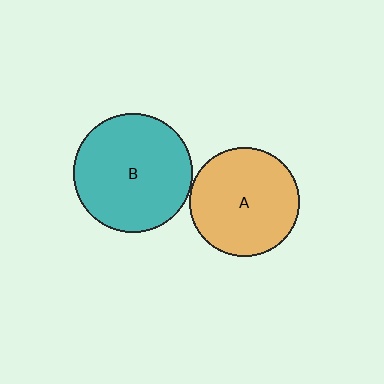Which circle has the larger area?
Circle B (teal).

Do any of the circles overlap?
No, none of the circles overlap.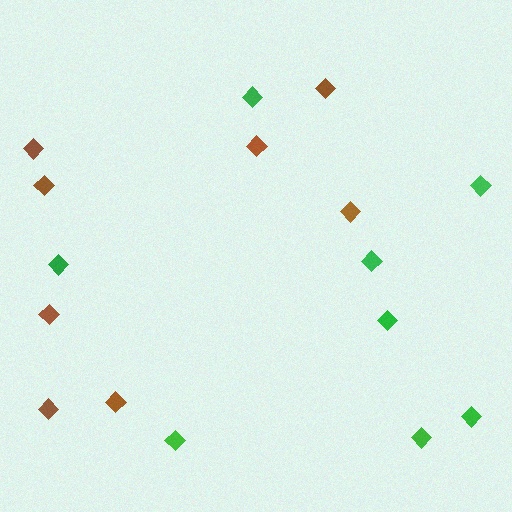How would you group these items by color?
There are 2 groups: one group of brown diamonds (8) and one group of green diamonds (8).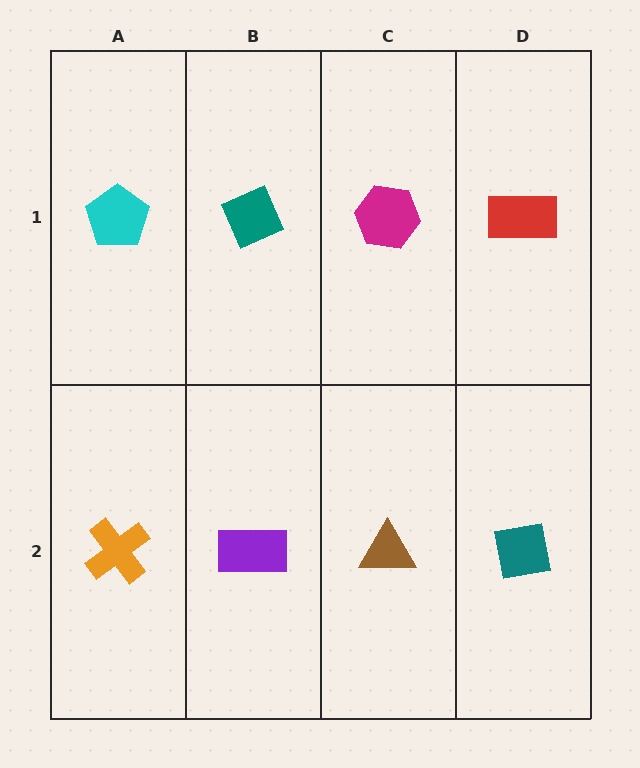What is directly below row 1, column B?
A purple rectangle.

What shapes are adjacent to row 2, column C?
A magenta hexagon (row 1, column C), a purple rectangle (row 2, column B), a teal square (row 2, column D).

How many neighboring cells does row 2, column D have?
2.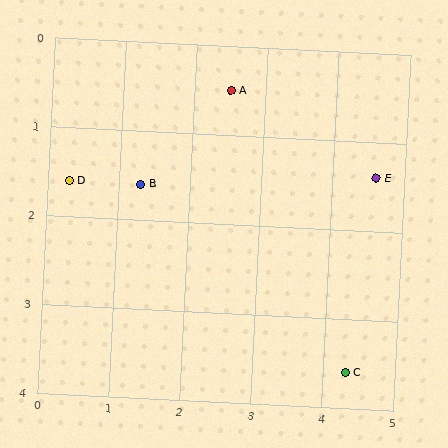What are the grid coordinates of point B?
Point B is at approximately (1.3, 1.6).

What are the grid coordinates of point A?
Point A is at approximately (2.5, 0.5).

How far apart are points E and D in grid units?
Points E and D are about 4.3 grid units apart.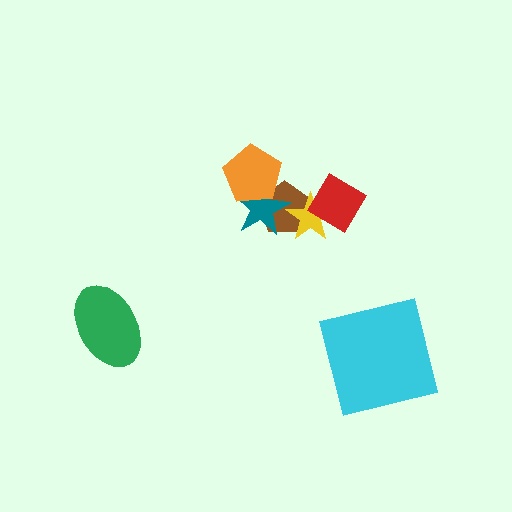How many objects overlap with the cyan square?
0 objects overlap with the cyan square.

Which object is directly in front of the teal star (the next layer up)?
The yellow star is directly in front of the teal star.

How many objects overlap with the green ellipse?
0 objects overlap with the green ellipse.